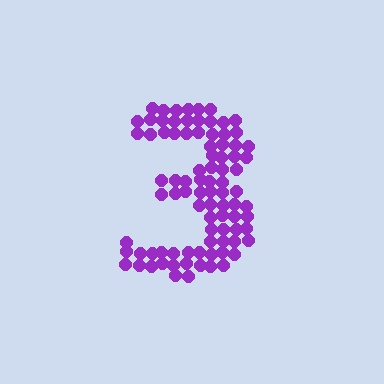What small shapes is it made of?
It is made of small circles.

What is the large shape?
The large shape is the digit 3.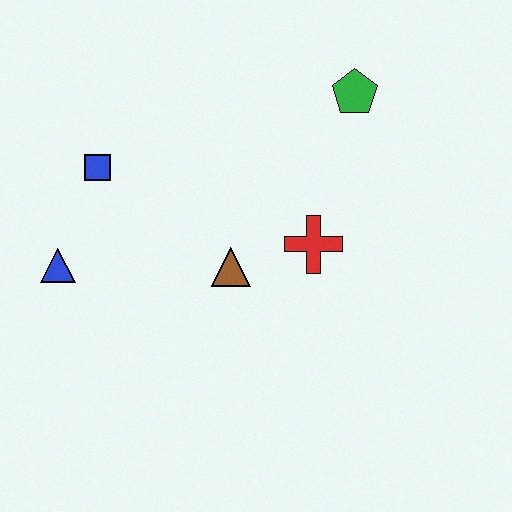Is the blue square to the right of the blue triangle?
Yes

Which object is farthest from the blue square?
The green pentagon is farthest from the blue square.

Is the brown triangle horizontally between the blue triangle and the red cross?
Yes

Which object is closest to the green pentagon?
The red cross is closest to the green pentagon.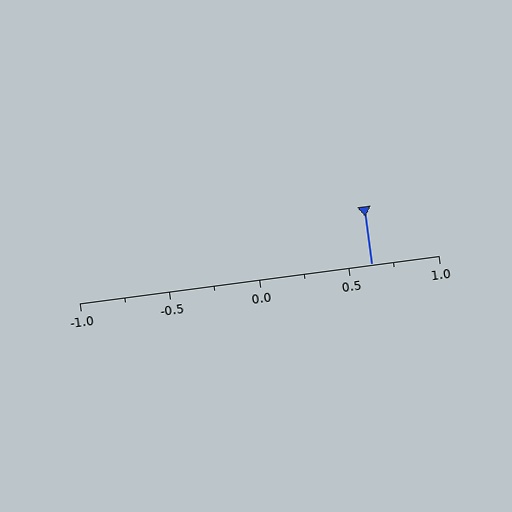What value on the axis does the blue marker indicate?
The marker indicates approximately 0.62.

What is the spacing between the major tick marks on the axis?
The major ticks are spaced 0.5 apart.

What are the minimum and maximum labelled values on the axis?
The axis runs from -1.0 to 1.0.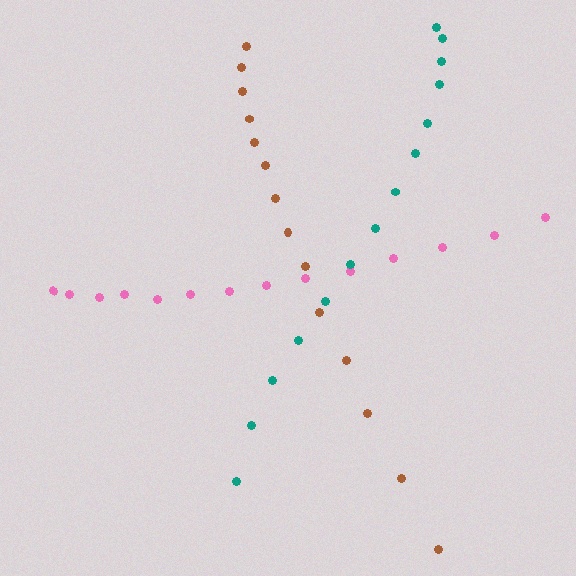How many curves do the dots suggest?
There are 3 distinct paths.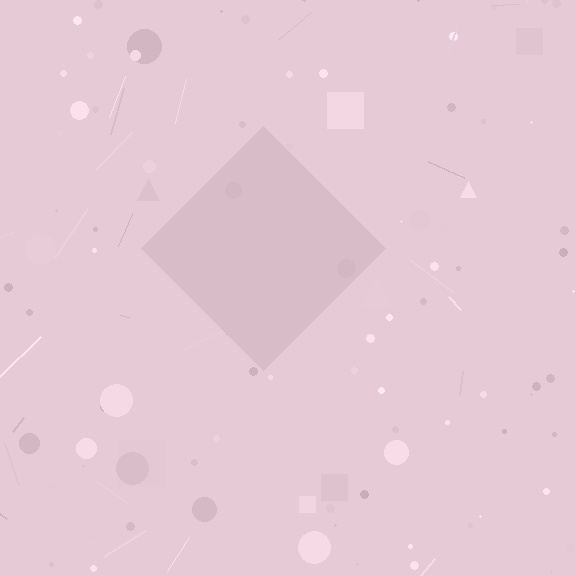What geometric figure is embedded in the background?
A diamond is embedded in the background.